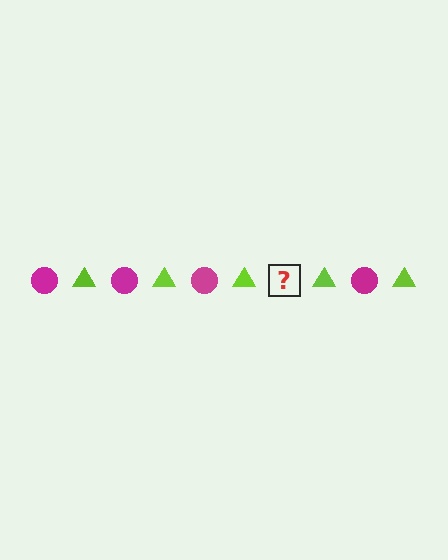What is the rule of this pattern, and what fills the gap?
The rule is that the pattern alternates between magenta circle and lime triangle. The gap should be filled with a magenta circle.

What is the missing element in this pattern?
The missing element is a magenta circle.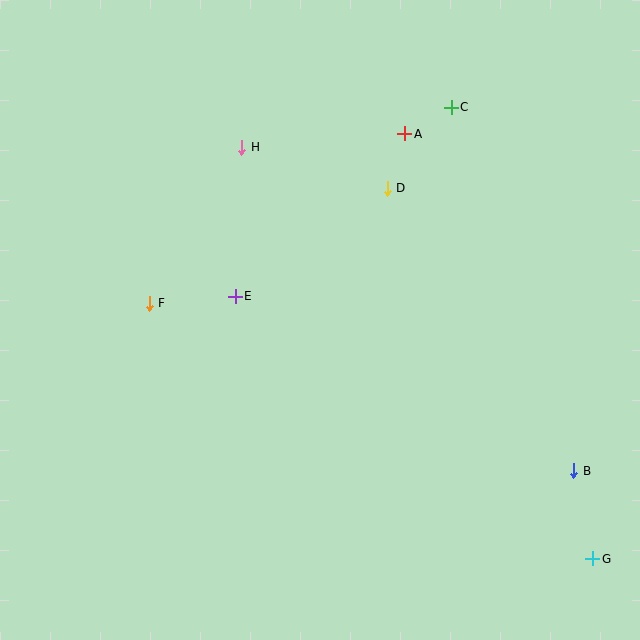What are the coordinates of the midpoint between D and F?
The midpoint between D and F is at (268, 246).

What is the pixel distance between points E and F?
The distance between E and F is 87 pixels.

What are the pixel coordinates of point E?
Point E is at (235, 296).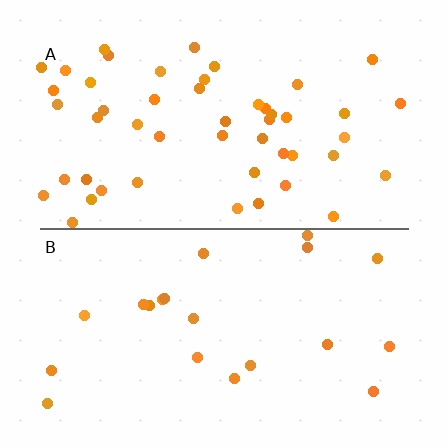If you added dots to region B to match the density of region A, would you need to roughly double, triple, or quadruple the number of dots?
Approximately double.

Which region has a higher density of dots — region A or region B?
A (the top).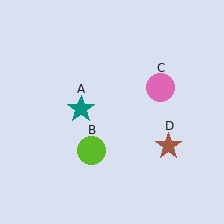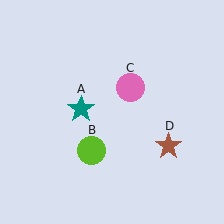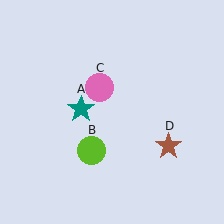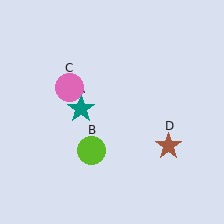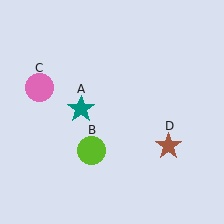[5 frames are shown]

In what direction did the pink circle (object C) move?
The pink circle (object C) moved left.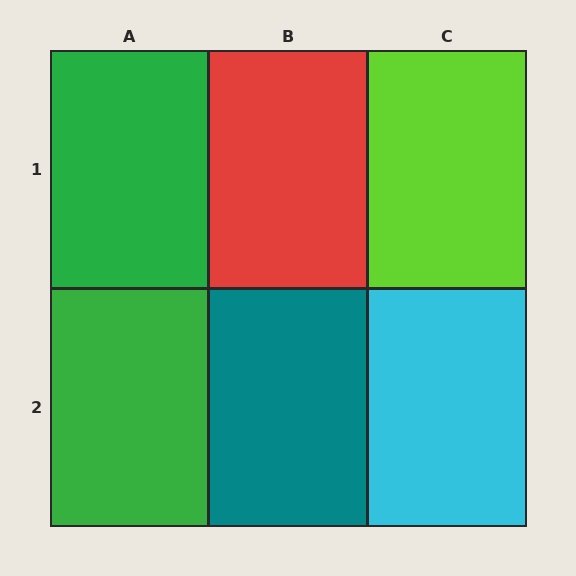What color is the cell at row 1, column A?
Green.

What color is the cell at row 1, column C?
Lime.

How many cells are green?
2 cells are green.